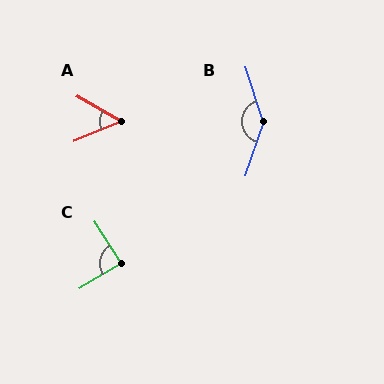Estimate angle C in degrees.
Approximately 89 degrees.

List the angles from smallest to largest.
A (52°), C (89°), B (144°).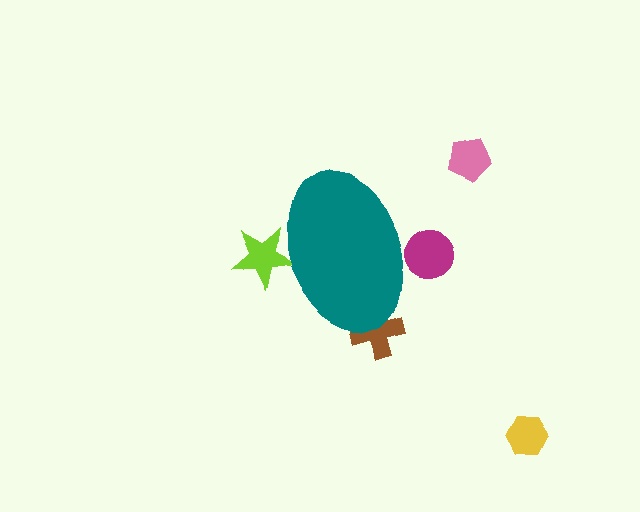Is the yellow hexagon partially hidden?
No, the yellow hexagon is fully visible.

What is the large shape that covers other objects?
A teal ellipse.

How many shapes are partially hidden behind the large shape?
3 shapes are partially hidden.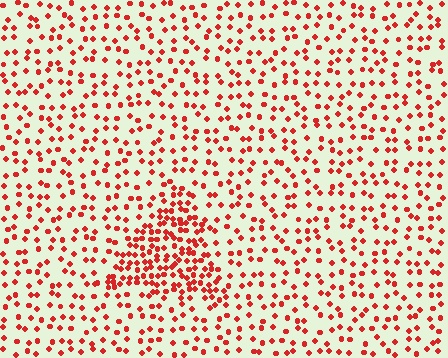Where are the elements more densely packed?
The elements are more densely packed inside the triangle boundary.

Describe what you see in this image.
The image contains small red elements arranged at two different densities. A triangle-shaped region is visible where the elements are more densely packed than the surrounding area.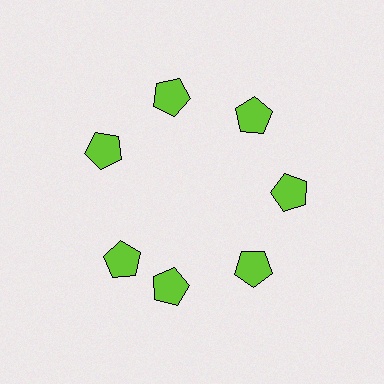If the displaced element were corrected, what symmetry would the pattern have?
It would have 7-fold rotational symmetry — the pattern would map onto itself every 51 degrees.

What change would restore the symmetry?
The symmetry would be restored by rotating it back into even spacing with its neighbors so that all 7 pentagons sit at equal angles and equal distance from the center.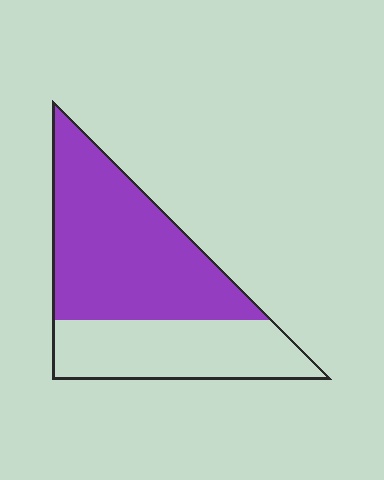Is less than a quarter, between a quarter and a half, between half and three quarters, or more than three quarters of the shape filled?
Between half and three quarters.